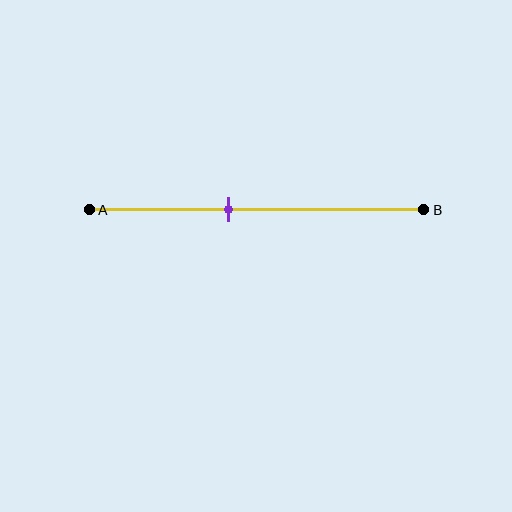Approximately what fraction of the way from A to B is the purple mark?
The purple mark is approximately 40% of the way from A to B.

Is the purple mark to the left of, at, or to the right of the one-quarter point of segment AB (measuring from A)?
The purple mark is to the right of the one-quarter point of segment AB.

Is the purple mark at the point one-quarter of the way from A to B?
No, the mark is at about 40% from A, not at the 25% one-quarter point.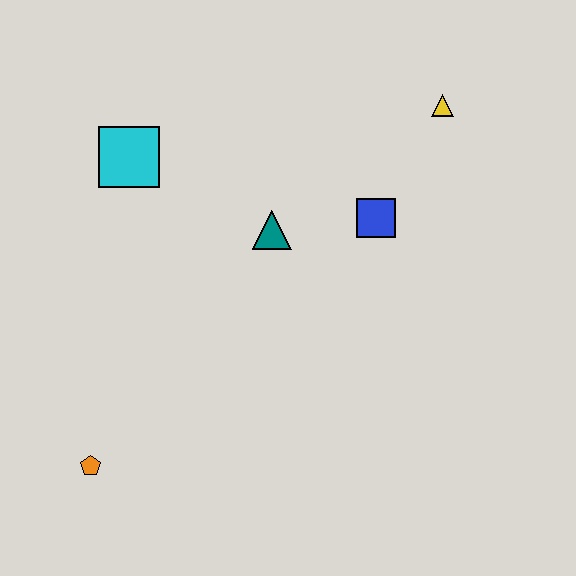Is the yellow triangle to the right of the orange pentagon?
Yes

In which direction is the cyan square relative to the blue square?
The cyan square is to the left of the blue square.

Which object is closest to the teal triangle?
The blue square is closest to the teal triangle.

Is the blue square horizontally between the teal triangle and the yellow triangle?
Yes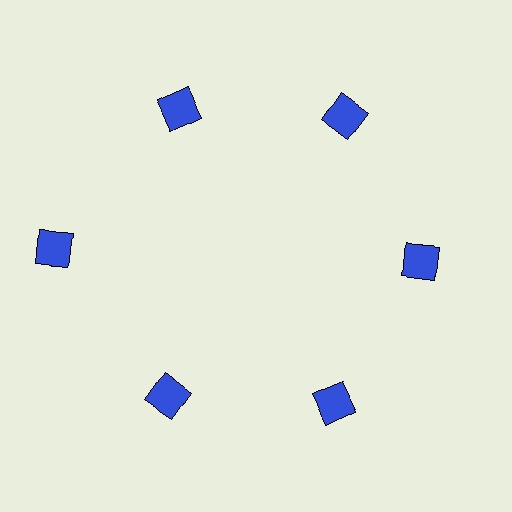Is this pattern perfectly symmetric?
No. The 6 blue diamonds are arranged in a ring, but one element near the 9 o'clock position is pushed outward from the center, breaking the 6-fold rotational symmetry.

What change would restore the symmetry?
The symmetry would be restored by moving it inward, back onto the ring so that all 6 diamonds sit at equal angles and equal distance from the center.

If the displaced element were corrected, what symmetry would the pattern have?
It would have 6-fold rotational symmetry — the pattern would map onto itself every 60 degrees.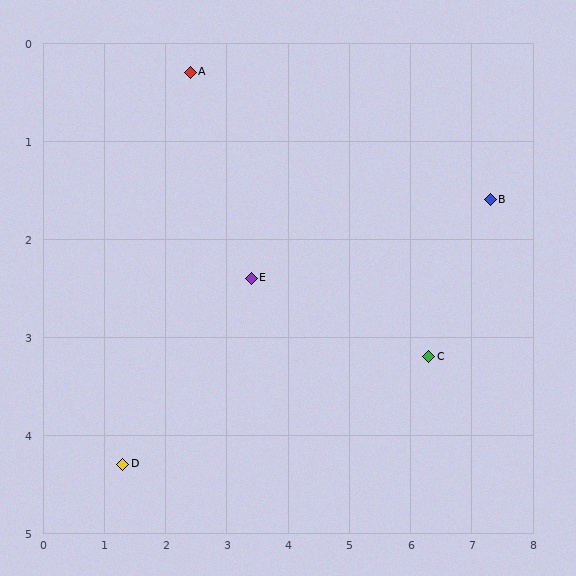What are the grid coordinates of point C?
Point C is at approximately (6.3, 3.2).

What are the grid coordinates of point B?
Point B is at approximately (7.3, 1.6).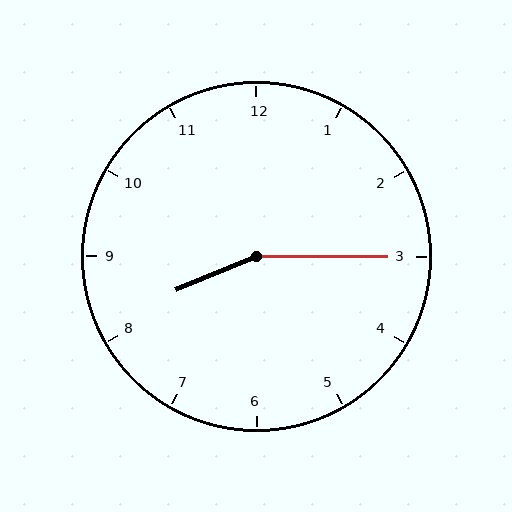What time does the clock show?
8:15.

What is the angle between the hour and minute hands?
Approximately 158 degrees.